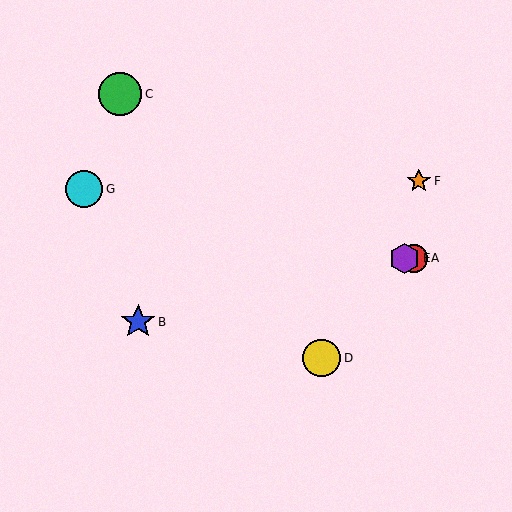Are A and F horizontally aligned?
No, A is at y≈258 and F is at y≈181.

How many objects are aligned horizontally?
2 objects (A, E) are aligned horizontally.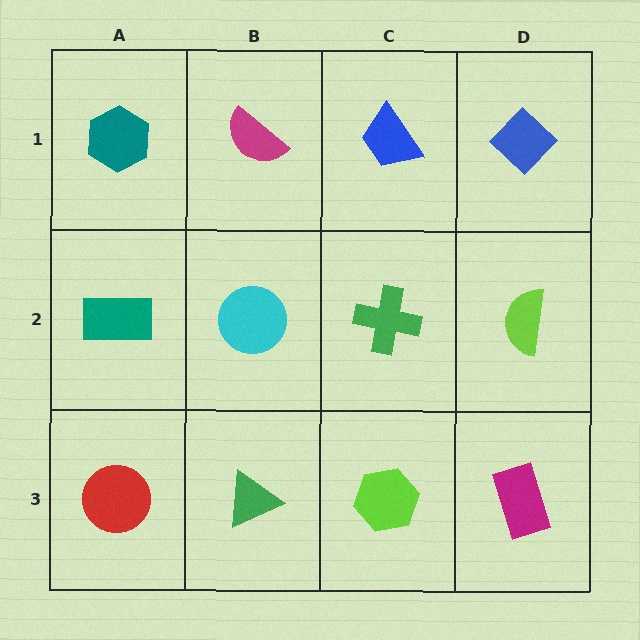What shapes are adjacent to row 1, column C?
A green cross (row 2, column C), a magenta semicircle (row 1, column B), a blue diamond (row 1, column D).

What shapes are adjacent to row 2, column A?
A teal hexagon (row 1, column A), a red circle (row 3, column A), a cyan circle (row 2, column B).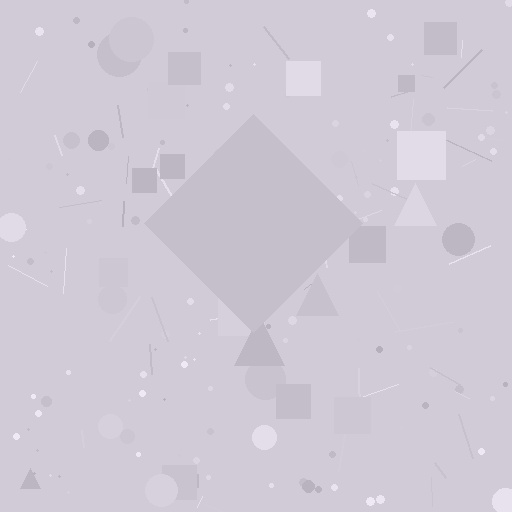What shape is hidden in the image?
A diamond is hidden in the image.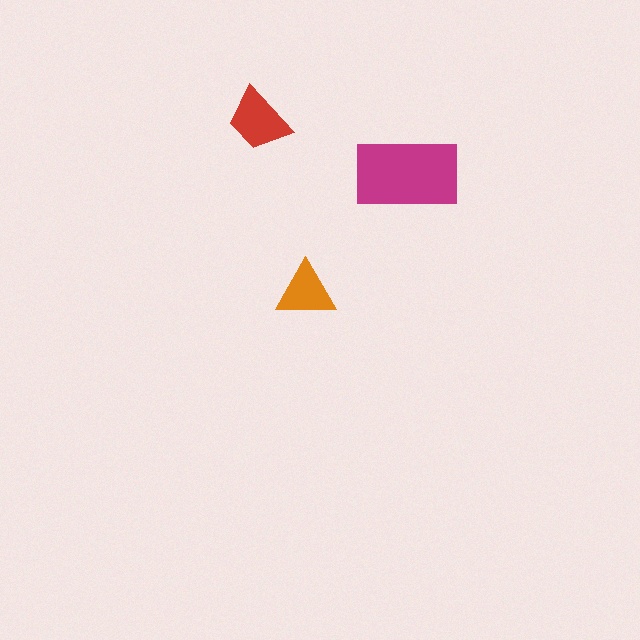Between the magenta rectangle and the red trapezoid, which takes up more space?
The magenta rectangle.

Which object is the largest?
The magenta rectangle.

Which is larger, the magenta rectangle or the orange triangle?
The magenta rectangle.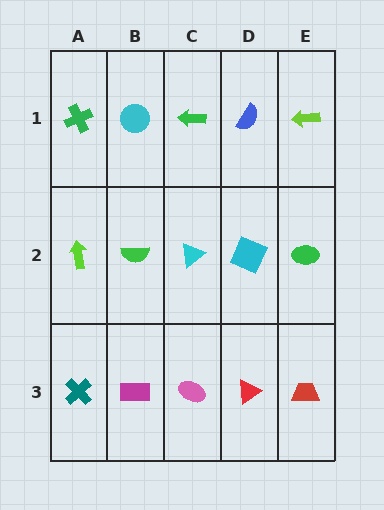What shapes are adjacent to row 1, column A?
A lime arrow (row 2, column A), a cyan circle (row 1, column B).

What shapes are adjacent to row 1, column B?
A green semicircle (row 2, column B), a green cross (row 1, column A), a green arrow (row 1, column C).